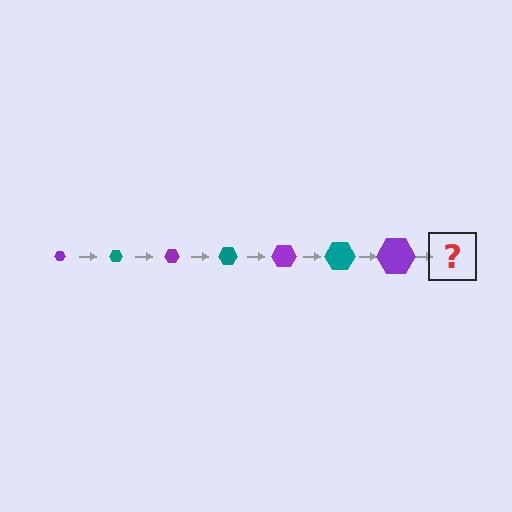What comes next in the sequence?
The next element should be a teal hexagon, larger than the previous one.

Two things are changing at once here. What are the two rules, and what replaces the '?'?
The two rules are that the hexagon grows larger each step and the color cycles through purple and teal. The '?' should be a teal hexagon, larger than the previous one.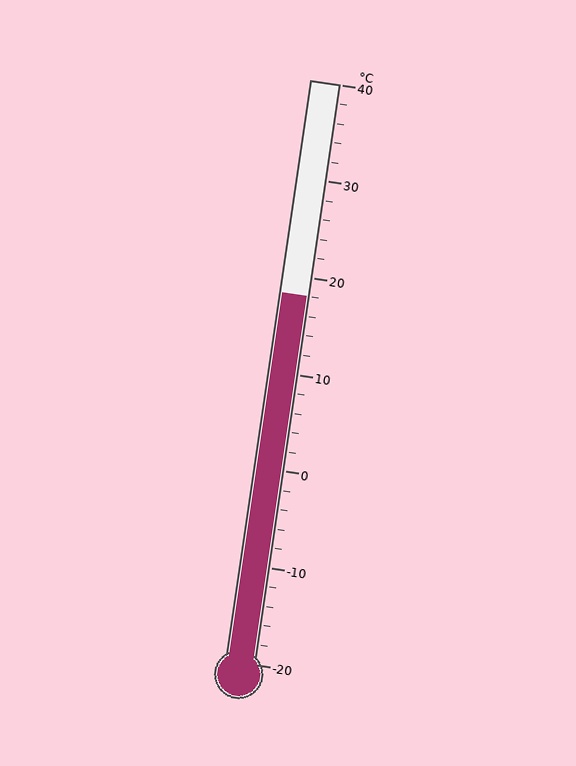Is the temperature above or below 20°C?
The temperature is below 20°C.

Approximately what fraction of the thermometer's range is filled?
The thermometer is filled to approximately 65% of its range.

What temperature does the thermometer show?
The thermometer shows approximately 18°C.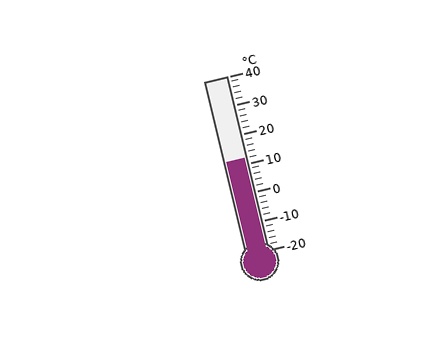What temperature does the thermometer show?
The thermometer shows approximately 12°C.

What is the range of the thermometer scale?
The thermometer scale ranges from -20°C to 40°C.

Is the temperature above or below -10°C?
The temperature is above -10°C.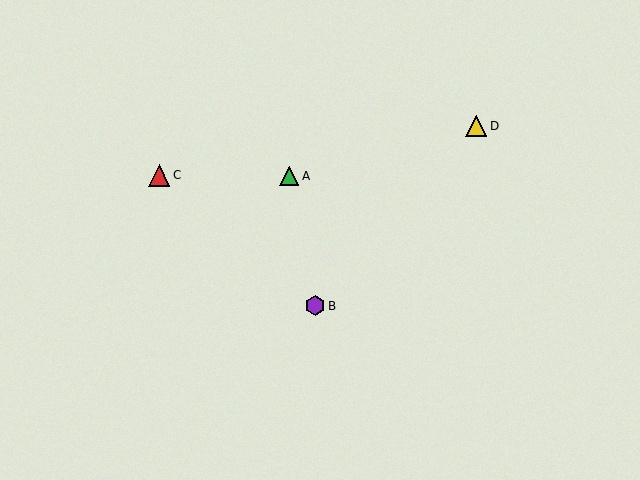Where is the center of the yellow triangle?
The center of the yellow triangle is at (476, 126).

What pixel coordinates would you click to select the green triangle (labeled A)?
Click at (289, 176) to select the green triangle A.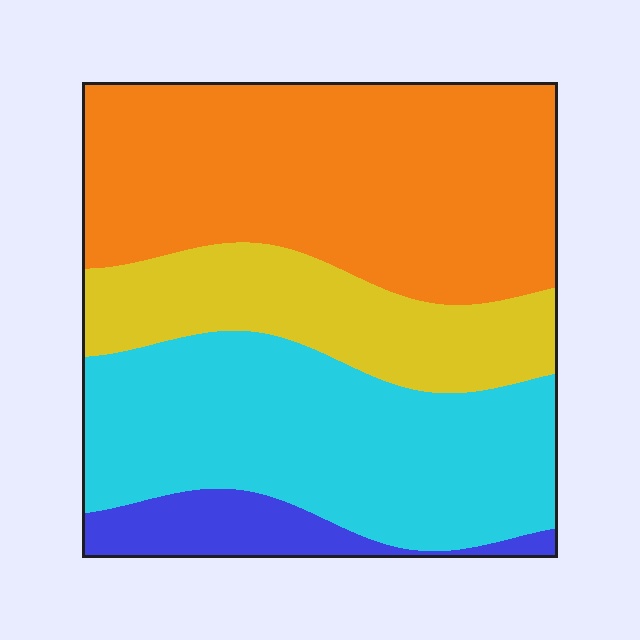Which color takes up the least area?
Blue, at roughly 10%.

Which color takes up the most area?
Orange, at roughly 40%.